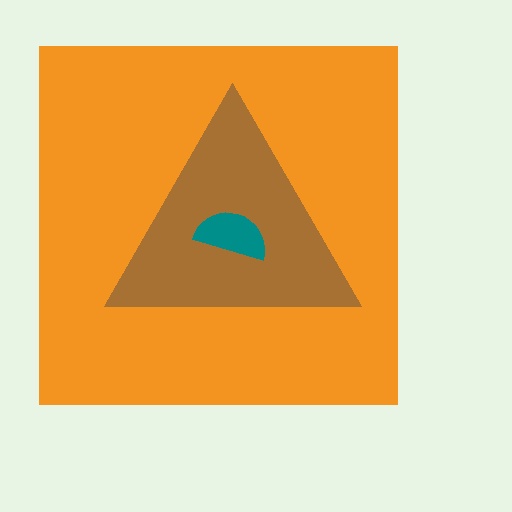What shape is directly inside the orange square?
The brown triangle.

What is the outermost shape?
The orange square.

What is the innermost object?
The teal semicircle.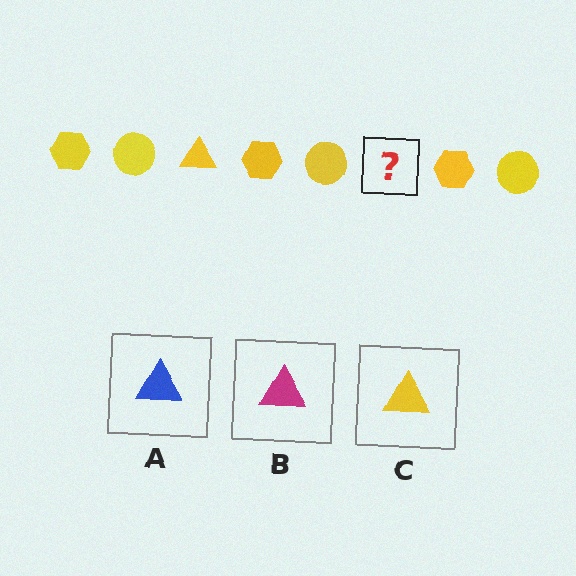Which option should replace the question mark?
Option C.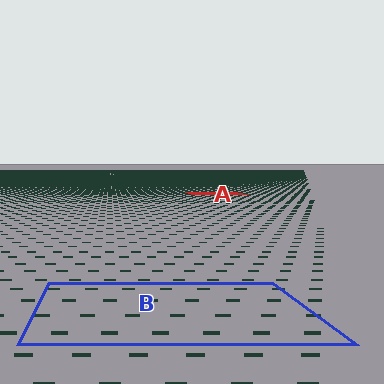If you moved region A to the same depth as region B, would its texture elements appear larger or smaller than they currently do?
They would appear larger. At a closer depth, the same texture elements are projected at a bigger on-screen size.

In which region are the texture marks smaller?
The texture marks are smaller in region A, because it is farther away.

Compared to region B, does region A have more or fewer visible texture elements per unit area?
Region A has more texture elements per unit area — they are packed more densely because it is farther away.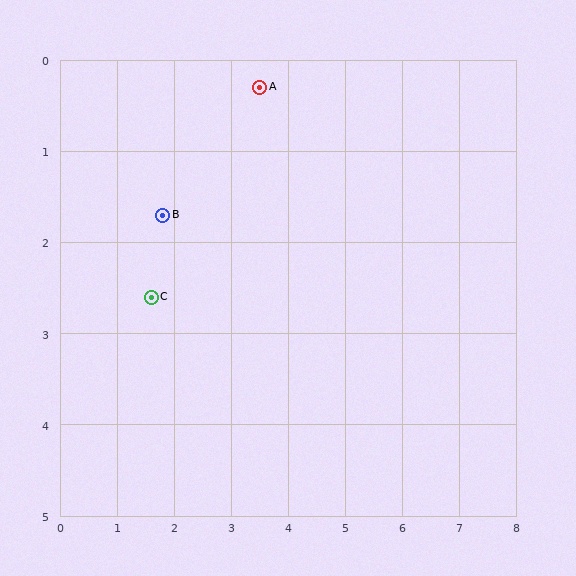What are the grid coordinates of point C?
Point C is at approximately (1.6, 2.6).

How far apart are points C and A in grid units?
Points C and A are about 3.0 grid units apart.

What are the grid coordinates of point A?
Point A is at approximately (3.5, 0.3).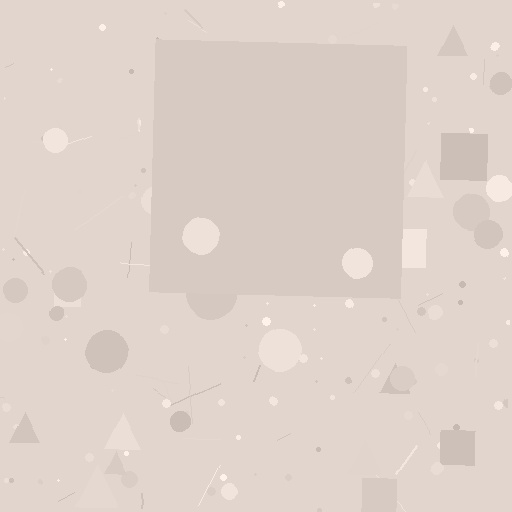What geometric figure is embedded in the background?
A square is embedded in the background.